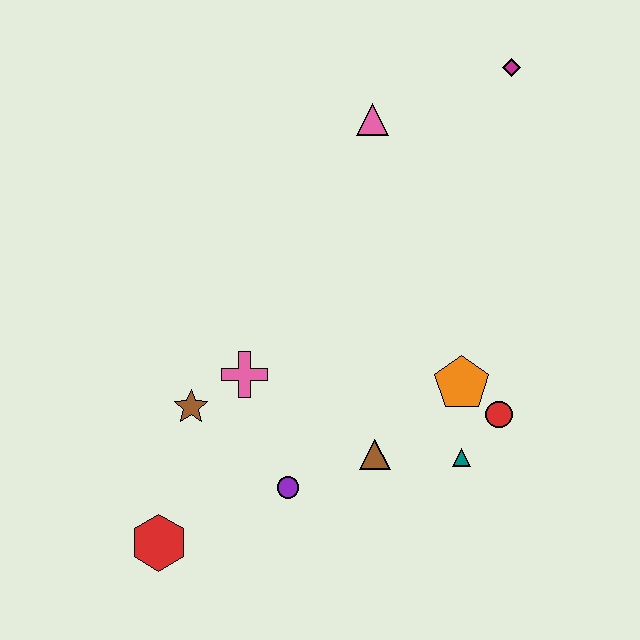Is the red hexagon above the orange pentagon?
No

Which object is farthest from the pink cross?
The magenta diamond is farthest from the pink cross.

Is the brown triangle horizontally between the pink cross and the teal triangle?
Yes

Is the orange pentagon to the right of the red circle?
No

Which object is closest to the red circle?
The orange pentagon is closest to the red circle.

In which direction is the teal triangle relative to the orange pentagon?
The teal triangle is below the orange pentagon.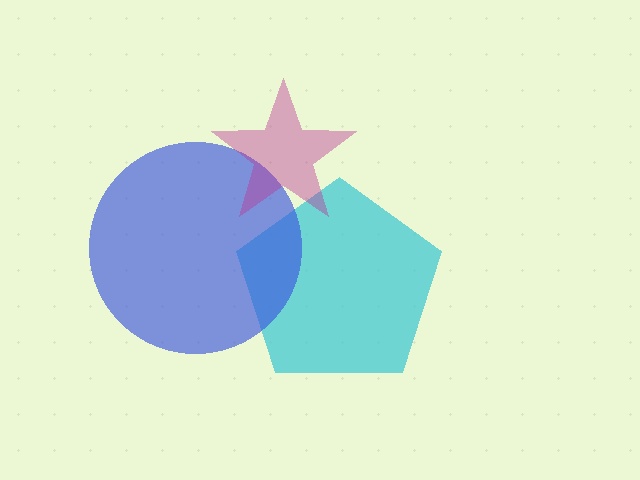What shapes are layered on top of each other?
The layered shapes are: a cyan pentagon, a blue circle, a magenta star.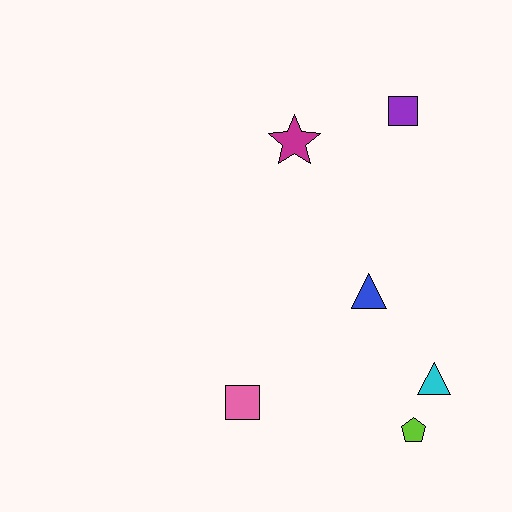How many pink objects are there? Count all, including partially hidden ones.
There is 1 pink object.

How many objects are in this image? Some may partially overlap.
There are 6 objects.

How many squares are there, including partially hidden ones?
There are 2 squares.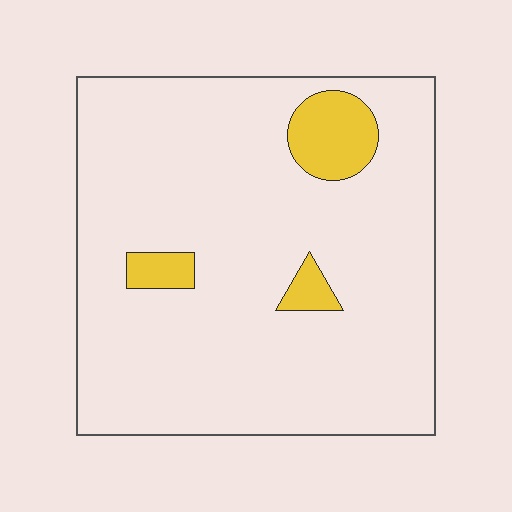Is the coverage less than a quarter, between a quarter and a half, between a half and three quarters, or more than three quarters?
Less than a quarter.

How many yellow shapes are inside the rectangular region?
3.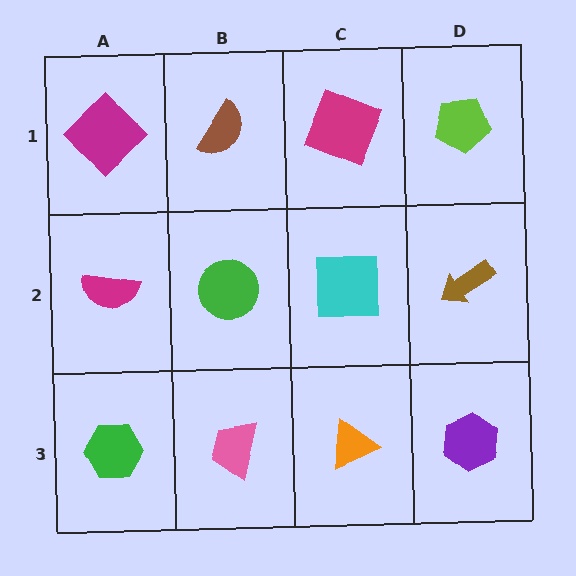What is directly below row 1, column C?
A cyan square.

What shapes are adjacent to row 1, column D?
A brown arrow (row 2, column D), a magenta square (row 1, column C).